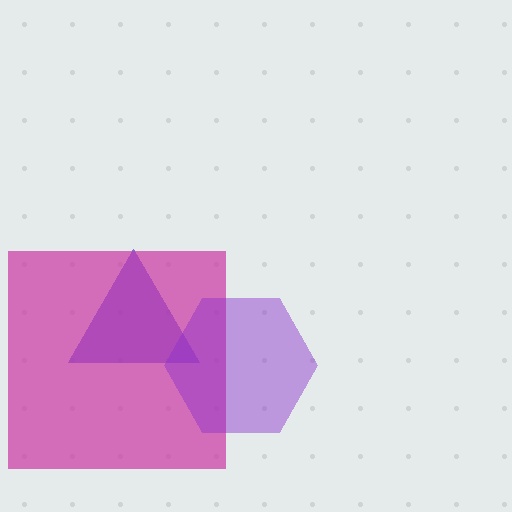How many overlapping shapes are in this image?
There are 3 overlapping shapes in the image.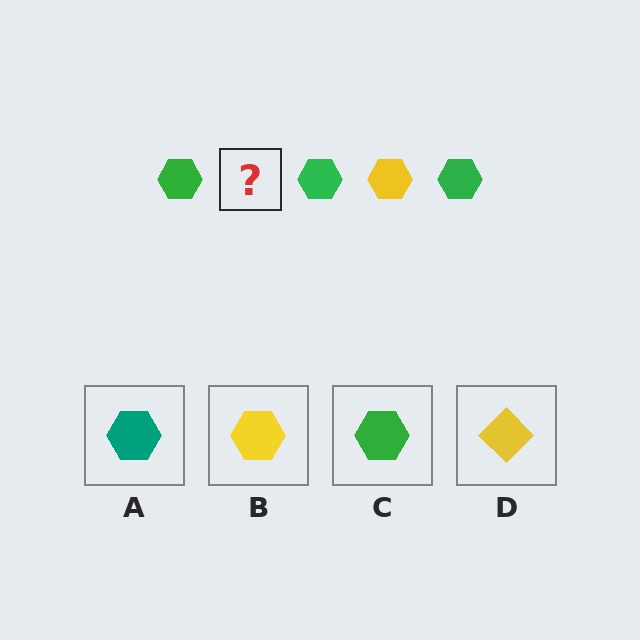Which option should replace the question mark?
Option B.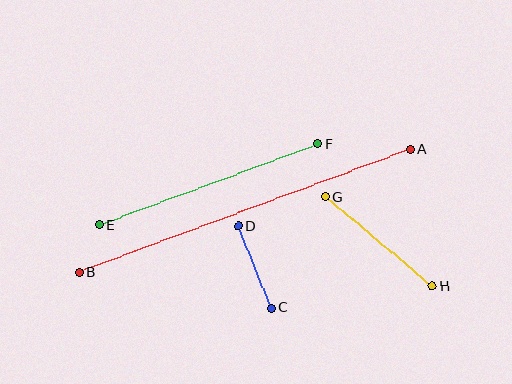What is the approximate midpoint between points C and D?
The midpoint is at approximately (255, 267) pixels.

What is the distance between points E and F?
The distance is approximately 233 pixels.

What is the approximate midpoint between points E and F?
The midpoint is at approximately (208, 184) pixels.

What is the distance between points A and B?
The distance is approximately 353 pixels.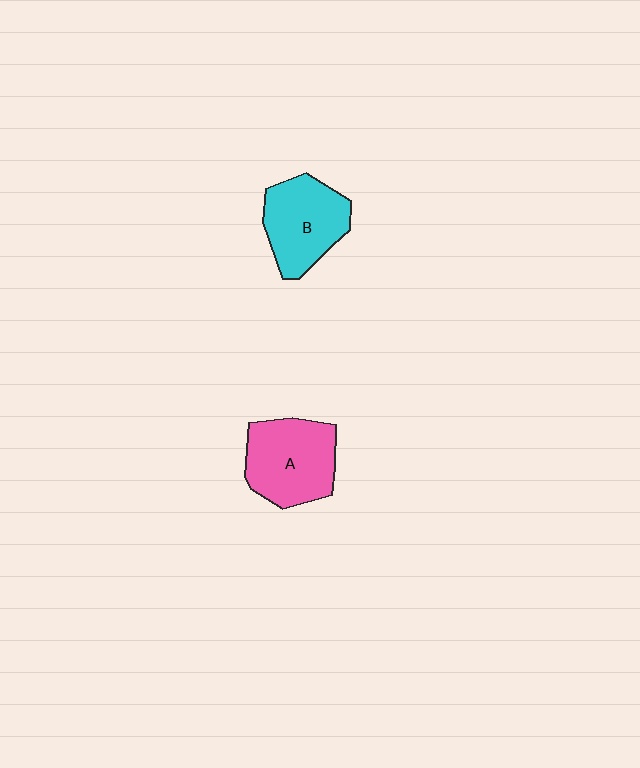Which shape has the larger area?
Shape A (pink).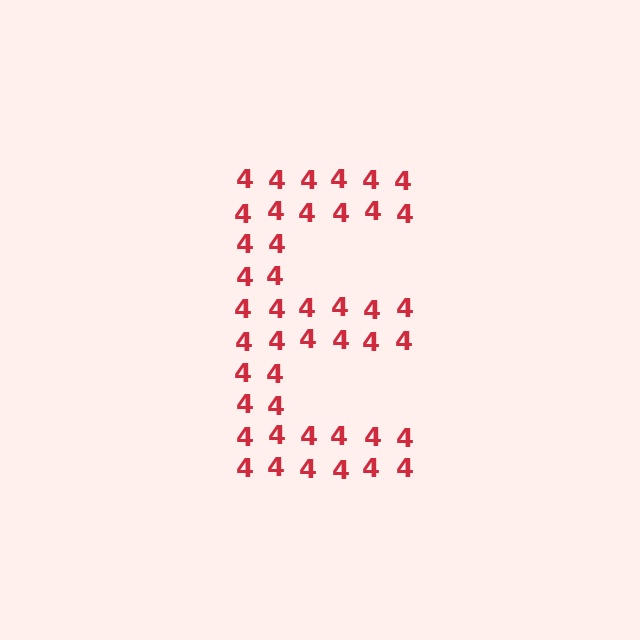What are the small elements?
The small elements are digit 4's.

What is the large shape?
The large shape is the letter E.